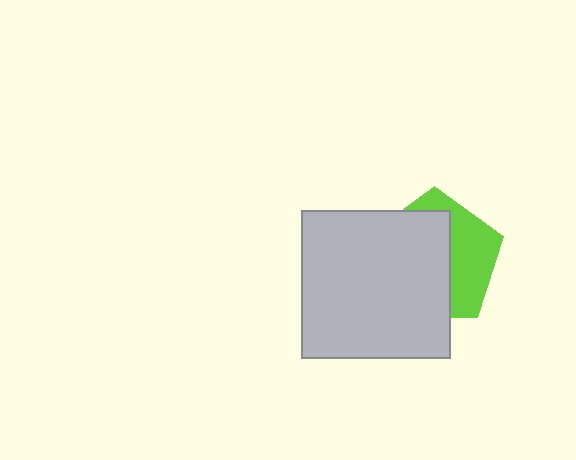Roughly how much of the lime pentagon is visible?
A small part of it is visible (roughly 39%).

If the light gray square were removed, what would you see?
You would see the complete lime pentagon.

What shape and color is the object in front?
The object in front is a light gray square.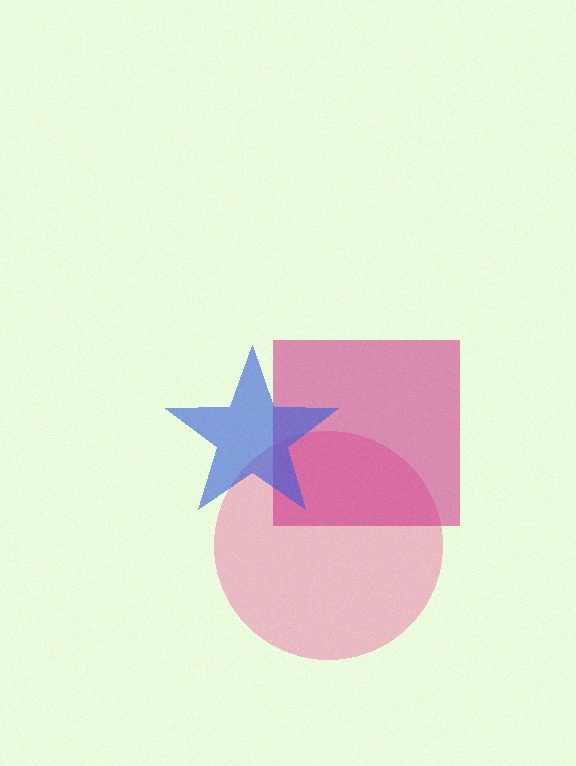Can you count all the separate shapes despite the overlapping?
Yes, there are 3 separate shapes.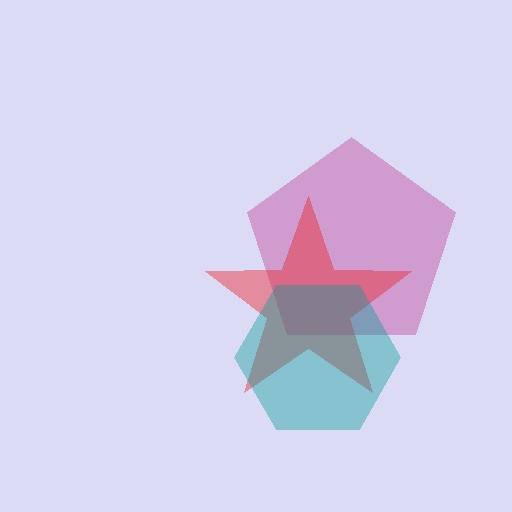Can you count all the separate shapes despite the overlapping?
Yes, there are 3 separate shapes.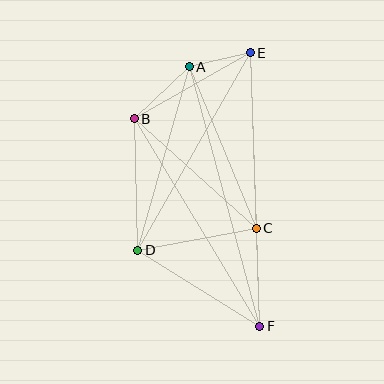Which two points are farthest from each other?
Points E and F are farthest from each other.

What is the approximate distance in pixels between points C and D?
The distance between C and D is approximately 120 pixels.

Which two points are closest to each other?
Points A and E are closest to each other.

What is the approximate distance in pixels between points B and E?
The distance between B and E is approximately 133 pixels.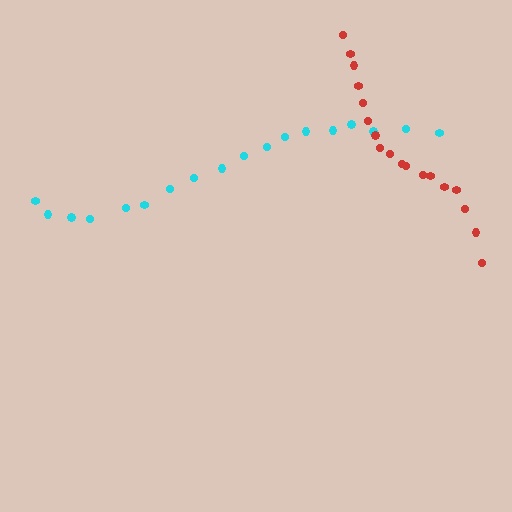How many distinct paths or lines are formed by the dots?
There are 2 distinct paths.